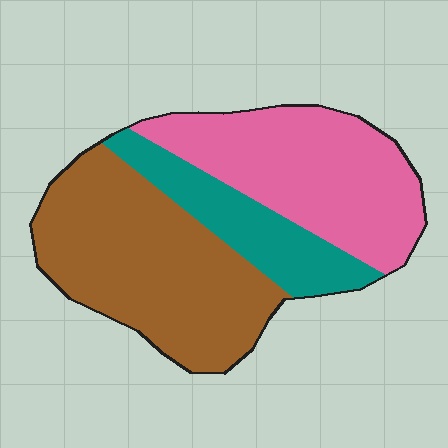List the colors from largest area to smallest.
From largest to smallest: brown, pink, teal.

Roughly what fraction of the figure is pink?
Pink takes up about three eighths (3/8) of the figure.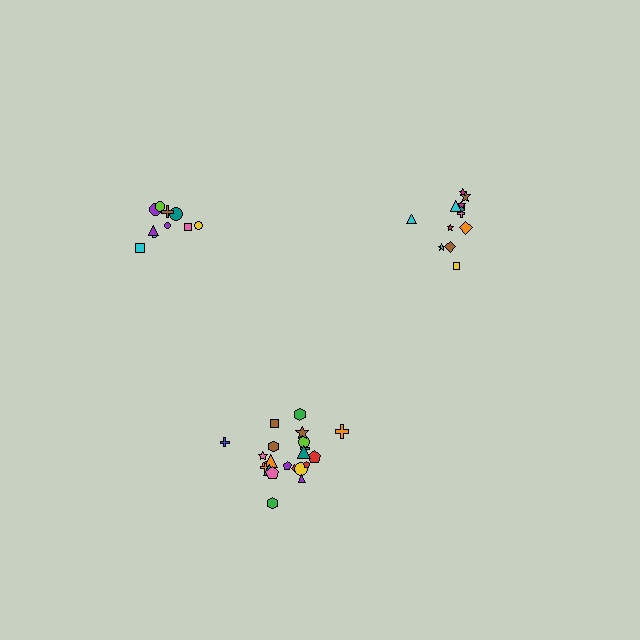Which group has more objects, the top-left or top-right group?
The top-right group.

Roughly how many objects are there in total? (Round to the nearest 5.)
Roughly 45 objects in total.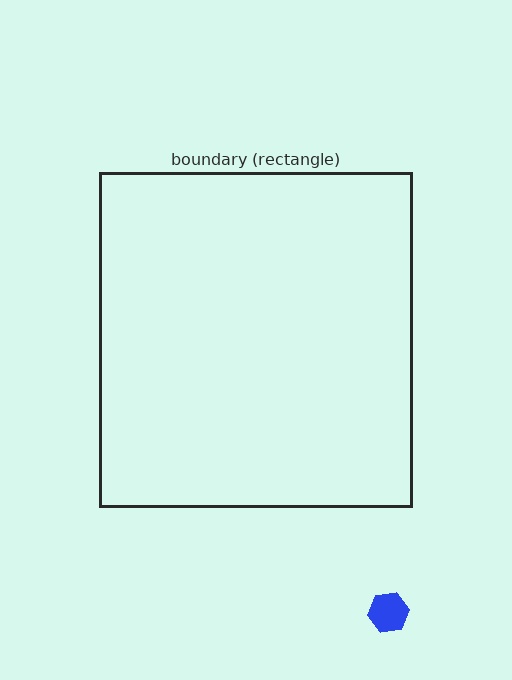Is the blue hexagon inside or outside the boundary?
Outside.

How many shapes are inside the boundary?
0 inside, 1 outside.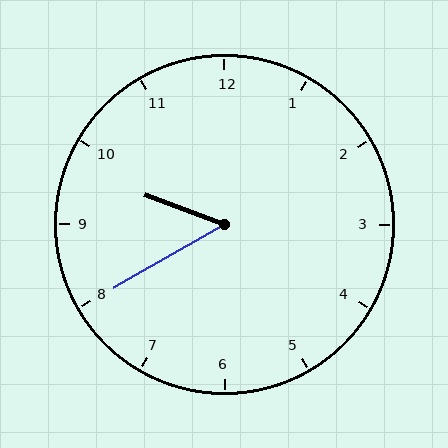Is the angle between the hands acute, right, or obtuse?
It is acute.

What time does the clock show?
9:40.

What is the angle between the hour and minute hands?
Approximately 50 degrees.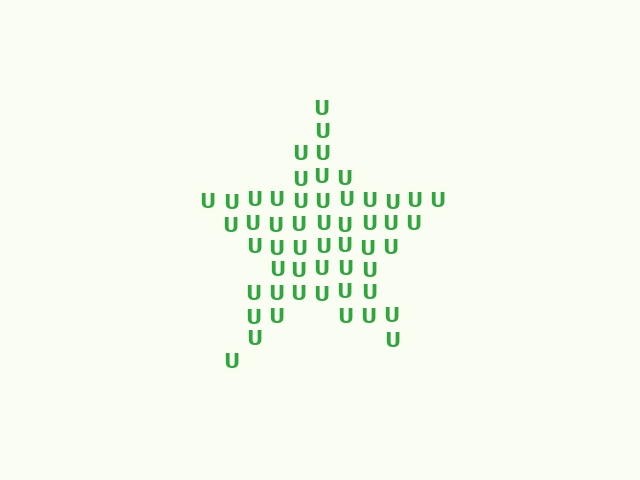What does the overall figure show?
The overall figure shows a star.